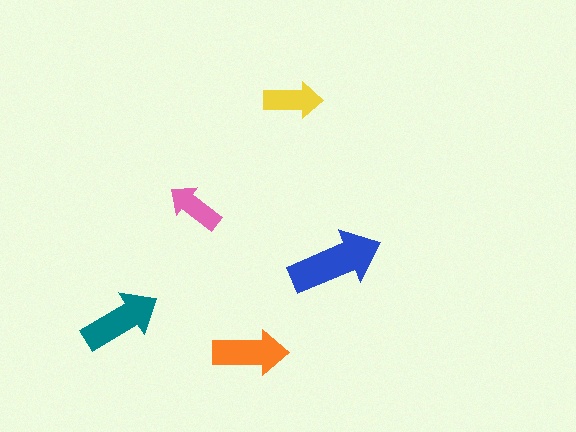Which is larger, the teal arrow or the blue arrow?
The blue one.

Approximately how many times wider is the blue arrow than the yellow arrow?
About 1.5 times wider.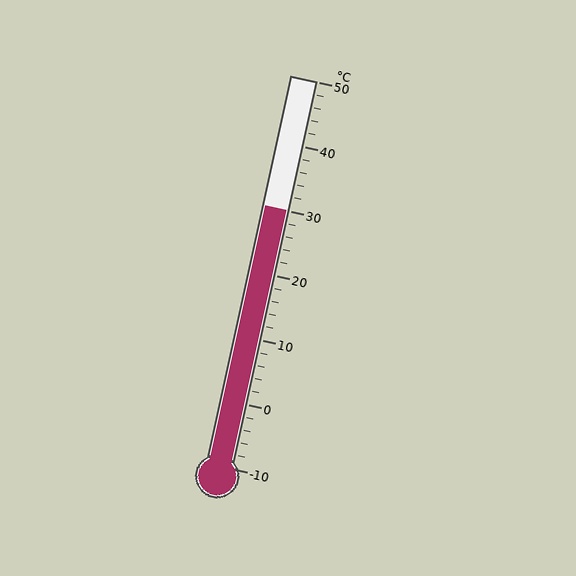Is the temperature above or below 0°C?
The temperature is above 0°C.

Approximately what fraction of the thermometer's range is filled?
The thermometer is filled to approximately 65% of its range.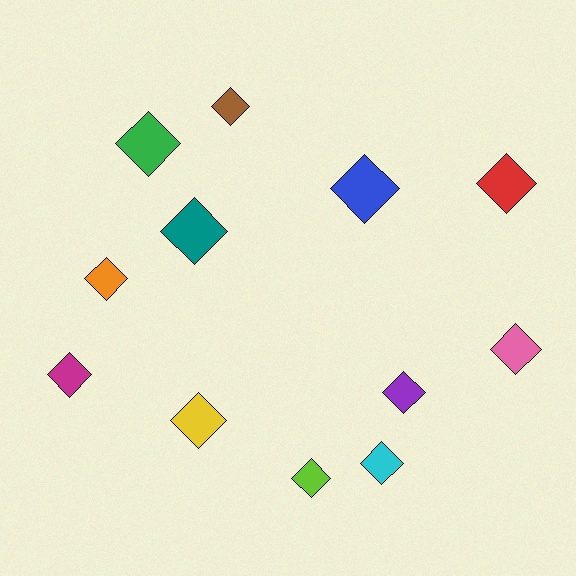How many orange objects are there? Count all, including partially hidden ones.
There is 1 orange object.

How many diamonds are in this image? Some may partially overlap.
There are 12 diamonds.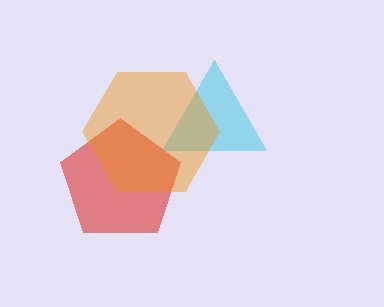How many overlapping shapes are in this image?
There are 3 overlapping shapes in the image.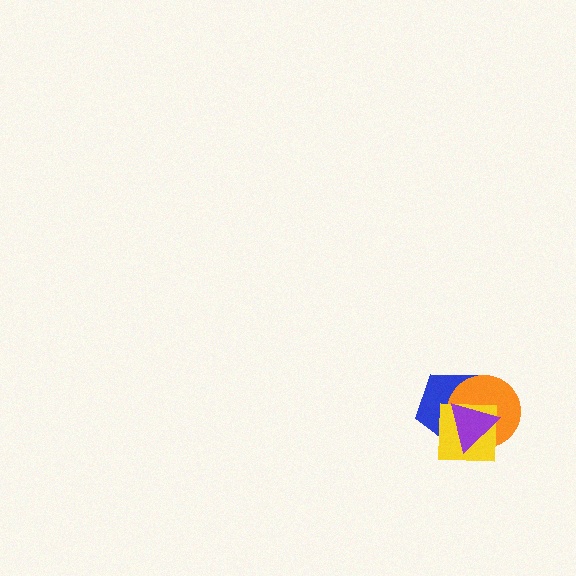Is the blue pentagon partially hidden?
Yes, it is partially covered by another shape.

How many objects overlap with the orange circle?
3 objects overlap with the orange circle.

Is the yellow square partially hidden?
Yes, it is partially covered by another shape.